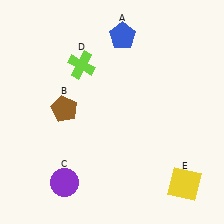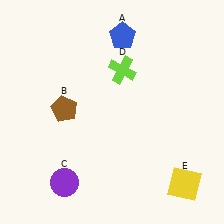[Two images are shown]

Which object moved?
The lime cross (D) moved right.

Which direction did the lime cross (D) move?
The lime cross (D) moved right.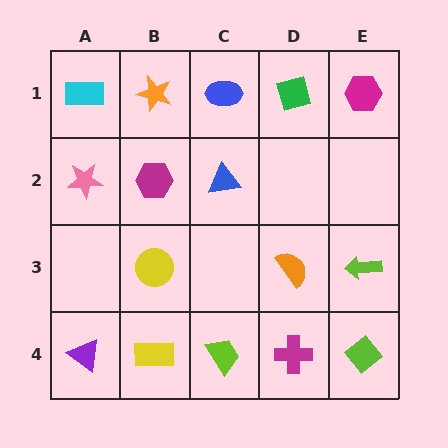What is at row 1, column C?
A blue ellipse.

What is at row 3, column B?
A yellow circle.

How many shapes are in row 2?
3 shapes.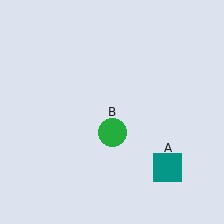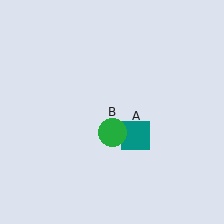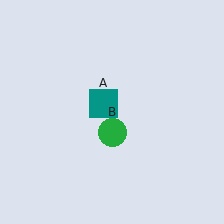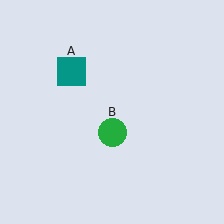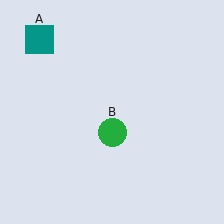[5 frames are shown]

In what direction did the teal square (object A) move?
The teal square (object A) moved up and to the left.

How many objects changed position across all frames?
1 object changed position: teal square (object A).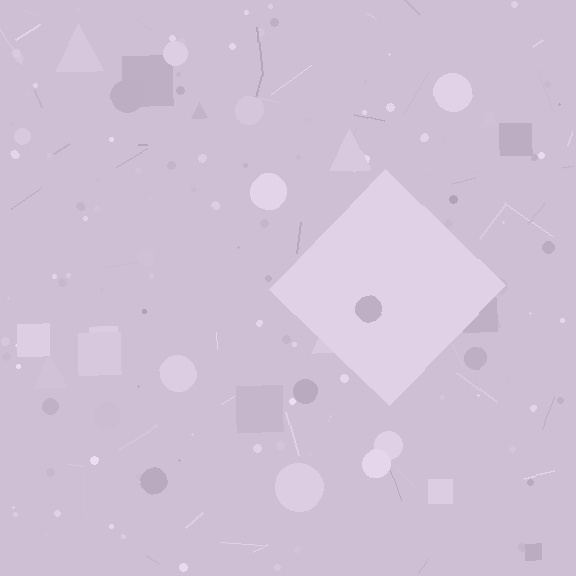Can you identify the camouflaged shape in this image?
The camouflaged shape is a diamond.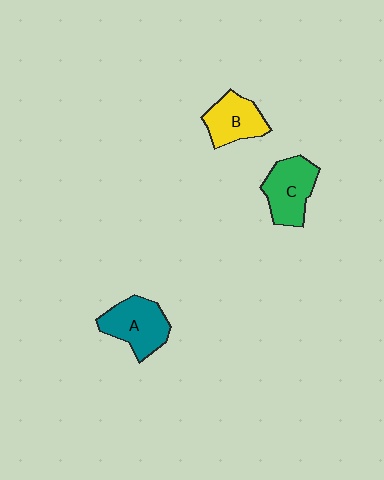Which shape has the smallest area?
Shape B (yellow).